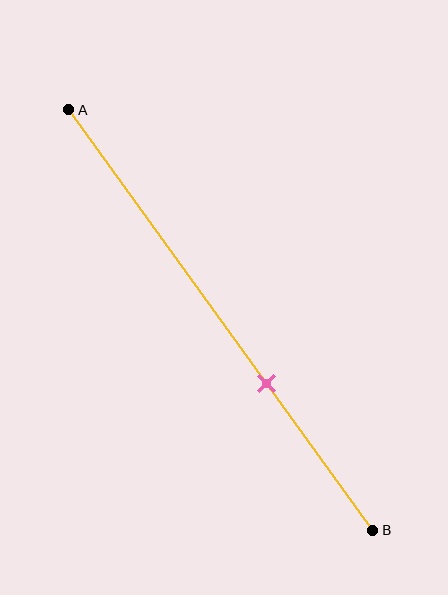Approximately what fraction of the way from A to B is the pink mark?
The pink mark is approximately 65% of the way from A to B.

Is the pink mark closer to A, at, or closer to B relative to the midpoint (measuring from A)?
The pink mark is closer to point B than the midpoint of segment AB.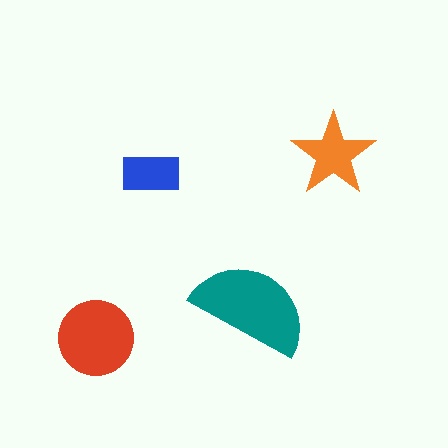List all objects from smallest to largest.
The blue rectangle, the orange star, the red circle, the teal semicircle.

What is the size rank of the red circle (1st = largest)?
2nd.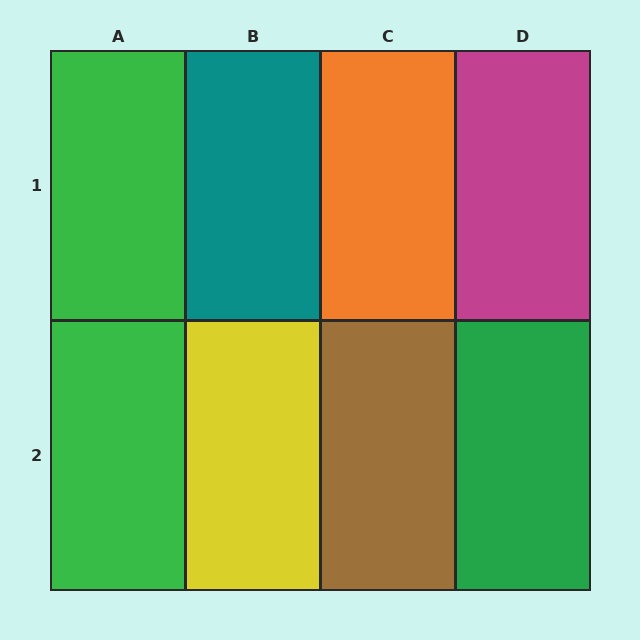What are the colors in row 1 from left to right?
Green, teal, orange, magenta.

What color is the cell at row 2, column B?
Yellow.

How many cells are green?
3 cells are green.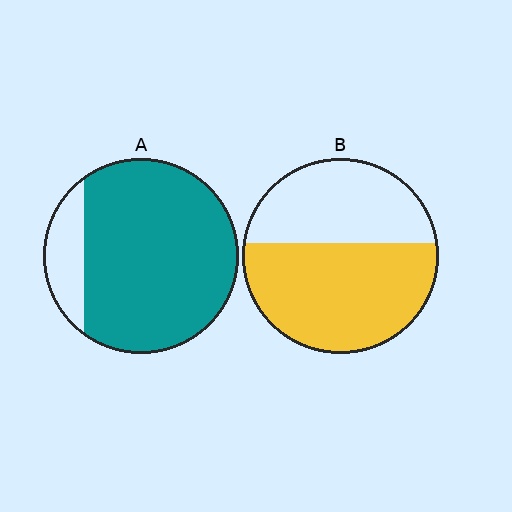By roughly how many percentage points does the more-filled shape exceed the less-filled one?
By roughly 25 percentage points (A over B).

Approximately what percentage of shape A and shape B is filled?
A is approximately 85% and B is approximately 60%.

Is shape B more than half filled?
Yes.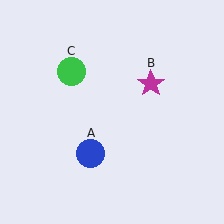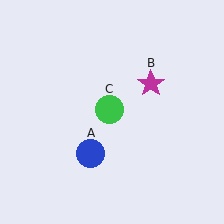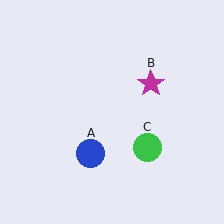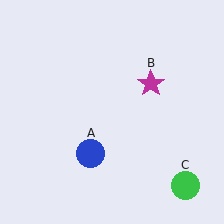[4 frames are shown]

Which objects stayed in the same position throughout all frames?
Blue circle (object A) and magenta star (object B) remained stationary.